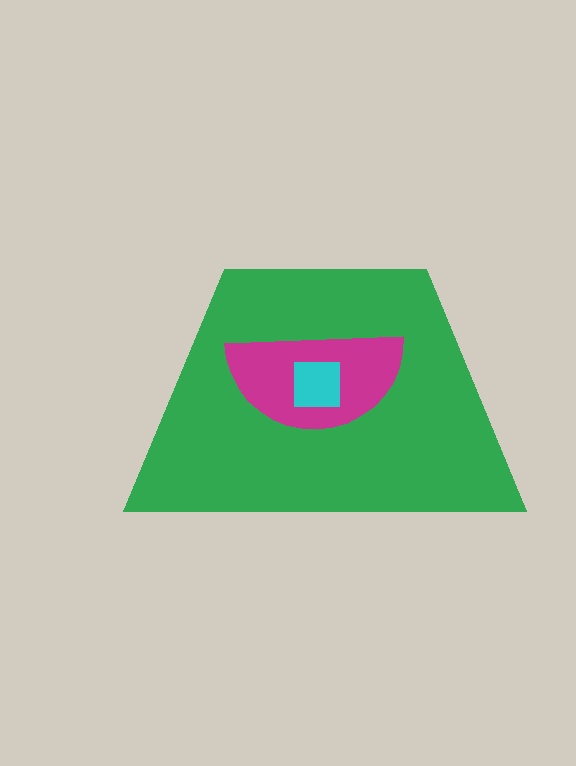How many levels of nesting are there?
3.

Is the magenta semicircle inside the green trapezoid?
Yes.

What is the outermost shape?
The green trapezoid.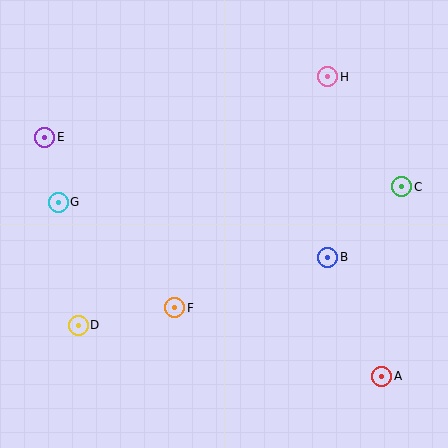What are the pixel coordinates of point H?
Point H is at (328, 77).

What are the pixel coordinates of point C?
Point C is at (402, 187).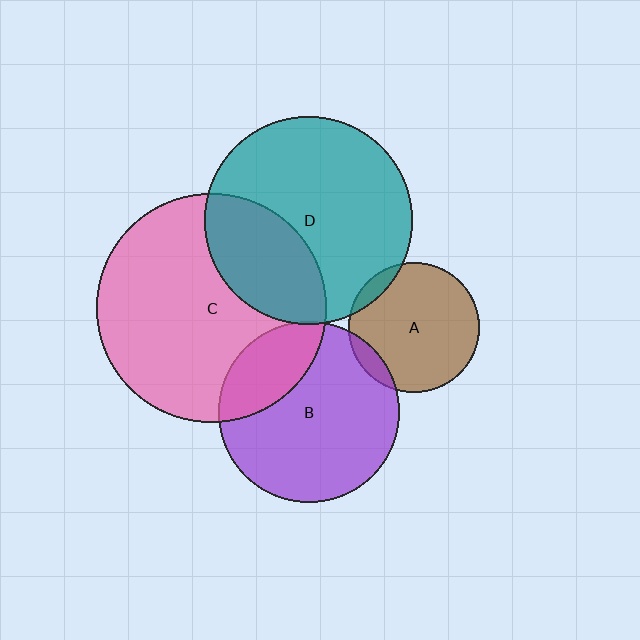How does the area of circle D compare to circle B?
Approximately 1.3 times.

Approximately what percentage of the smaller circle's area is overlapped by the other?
Approximately 25%.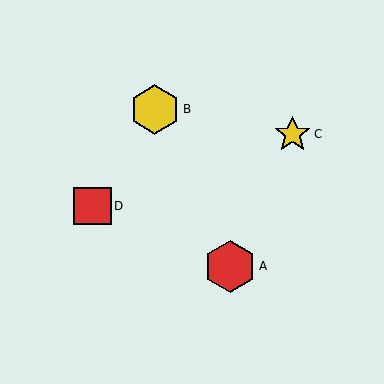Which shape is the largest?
The red hexagon (labeled A) is the largest.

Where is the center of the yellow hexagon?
The center of the yellow hexagon is at (155, 109).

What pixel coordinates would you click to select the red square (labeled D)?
Click at (92, 206) to select the red square D.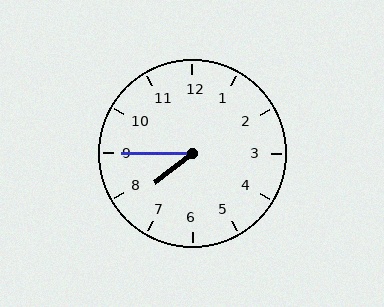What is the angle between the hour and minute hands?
Approximately 38 degrees.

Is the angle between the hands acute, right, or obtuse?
It is acute.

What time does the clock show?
7:45.